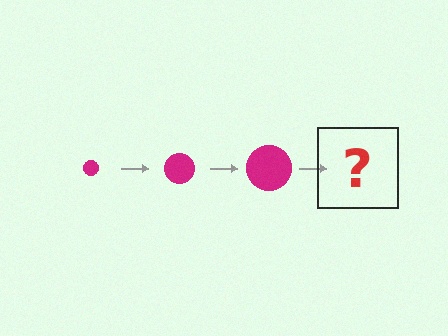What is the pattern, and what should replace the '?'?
The pattern is that the circle gets progressively larger each step. The '?' should be a magenta circle, larger than the previous one.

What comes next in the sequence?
The next element should be a magenta circle, larger than the previous one.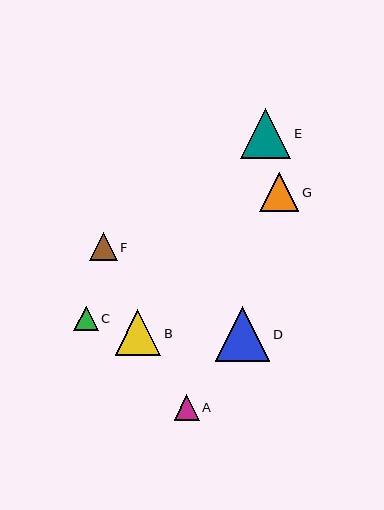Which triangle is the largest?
Triangle D is the largest with a size of approximately 54 pixels.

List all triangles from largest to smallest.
From largest to smallest: D, E, B, G, F, A, C.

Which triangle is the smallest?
Triangle C is the smallest with a size of approximately 24 pixels.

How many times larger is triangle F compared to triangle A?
Triangle F is approximately 1.1 times the size of triangle A.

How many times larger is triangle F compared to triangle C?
Triangle F is approximately 1.2 times the size of triangle C.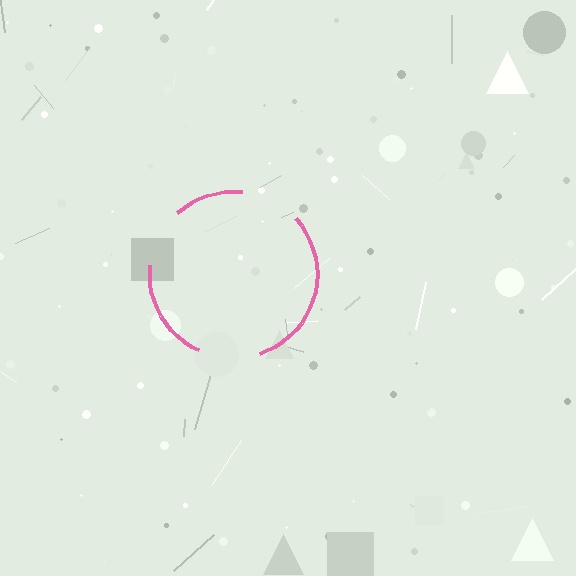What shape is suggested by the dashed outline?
The dashed outline suggests a circle.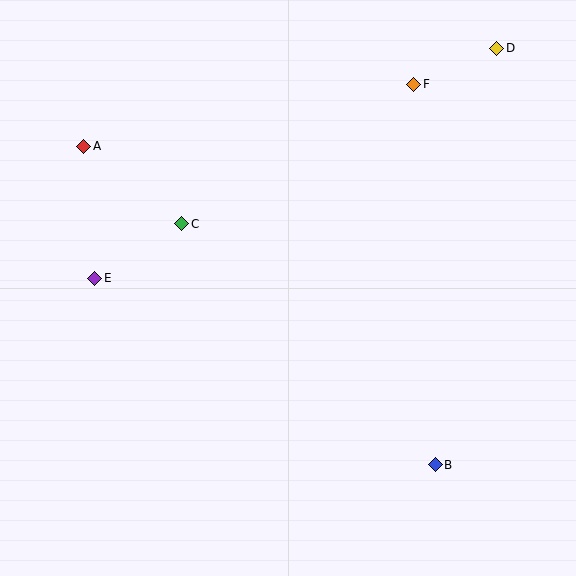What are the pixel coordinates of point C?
Point C is at (182, 224).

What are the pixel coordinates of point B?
Point B is at (435, 465).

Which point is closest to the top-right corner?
Point D is closest to the top-right corner.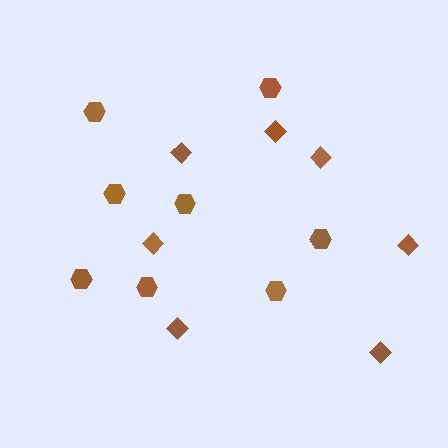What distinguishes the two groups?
There are 2 groups: one group of hexagons (8) and one group of diamonds (7).